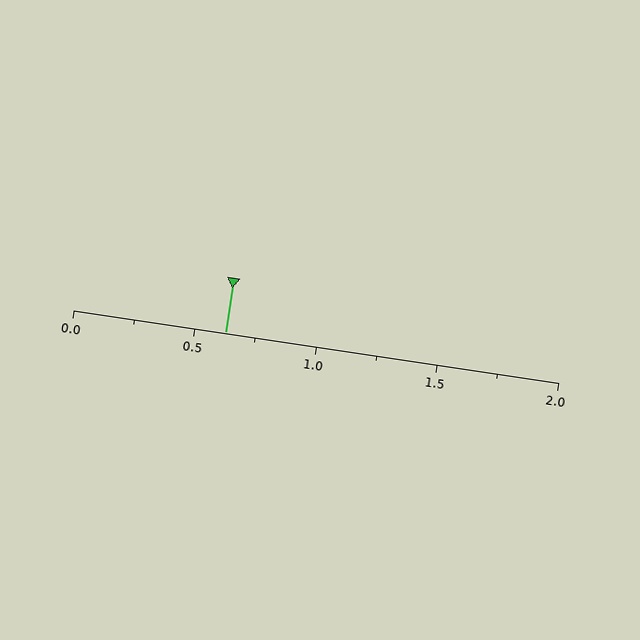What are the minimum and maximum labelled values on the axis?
The axis runs from 0.0 to 2.0.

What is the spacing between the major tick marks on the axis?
The major ticks are spaced 0.5 apart.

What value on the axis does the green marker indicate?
The marker indicates approximately 0.62.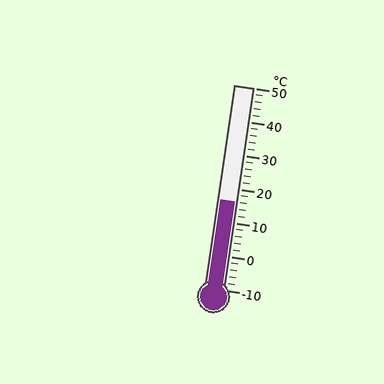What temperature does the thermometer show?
The thermometer shows approximately 16°C.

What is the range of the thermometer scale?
The thermometer scale ranges from -10°C to 50°C.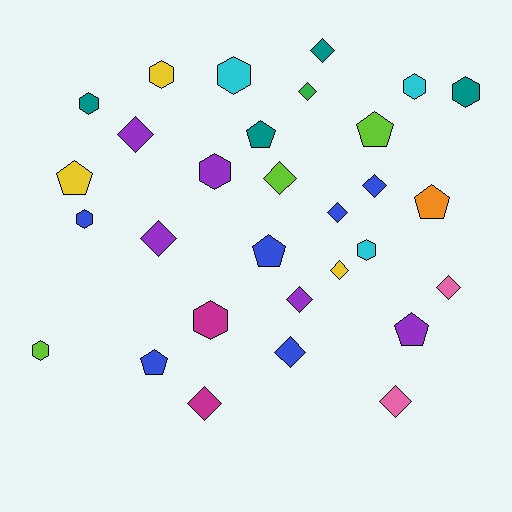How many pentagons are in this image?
There are 7 pentagons.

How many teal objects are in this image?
There are 4 teal objects.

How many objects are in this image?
There are 30 objects.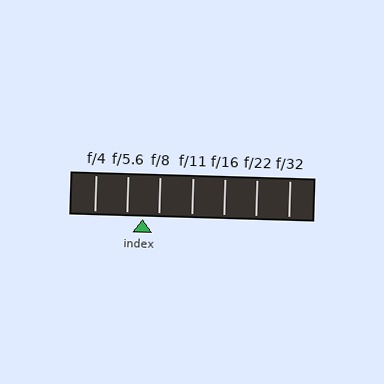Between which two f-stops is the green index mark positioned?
The index mark is between f/5.6 and f/8.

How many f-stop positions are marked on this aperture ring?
There are 7 f-stop positions marked.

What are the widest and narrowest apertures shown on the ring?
The widest aperture shown is f/4 and the narrowest is f/32.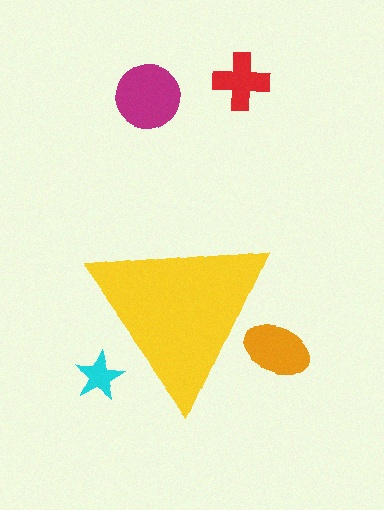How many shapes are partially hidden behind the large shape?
2 shapes are partially hidden.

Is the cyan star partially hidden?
Yes, the cyan star is partially hidden behind the yellow triangle.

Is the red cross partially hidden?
No, the red cross is fully visible.